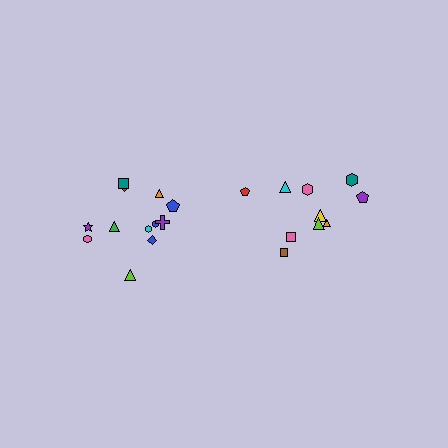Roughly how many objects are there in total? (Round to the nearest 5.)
Roughly 20 objects in total.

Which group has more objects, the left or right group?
The left group.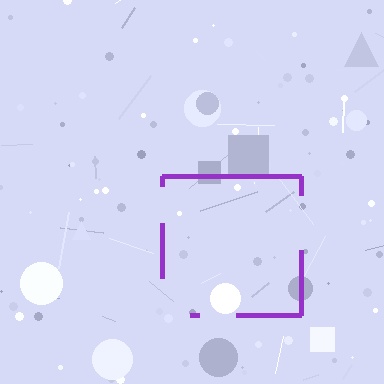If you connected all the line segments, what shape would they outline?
They would outline a square.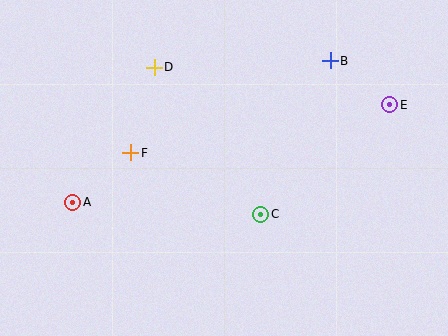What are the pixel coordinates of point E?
Point E is at (390, 105).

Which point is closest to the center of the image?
Point C at (261, 214) is closest to the center.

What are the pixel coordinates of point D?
Point D is at (154, 67).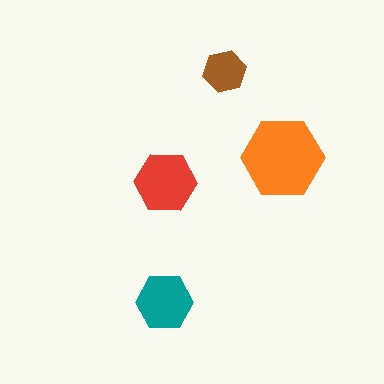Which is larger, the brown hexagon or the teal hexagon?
The teal one.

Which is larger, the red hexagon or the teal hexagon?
The red one.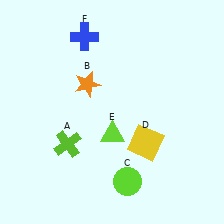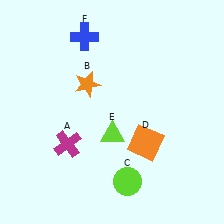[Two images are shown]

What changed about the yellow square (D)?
In Image 1, D is yellow. In Image 2, it changed to orange.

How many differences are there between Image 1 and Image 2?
There are 2 differences between the two images.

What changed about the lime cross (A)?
In Image 1, A is lime. In Image 2, it changed to magenta.